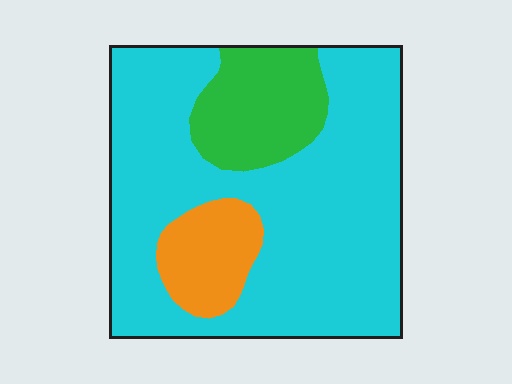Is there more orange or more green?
Green.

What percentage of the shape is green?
Green covers roughly 15% of the shape.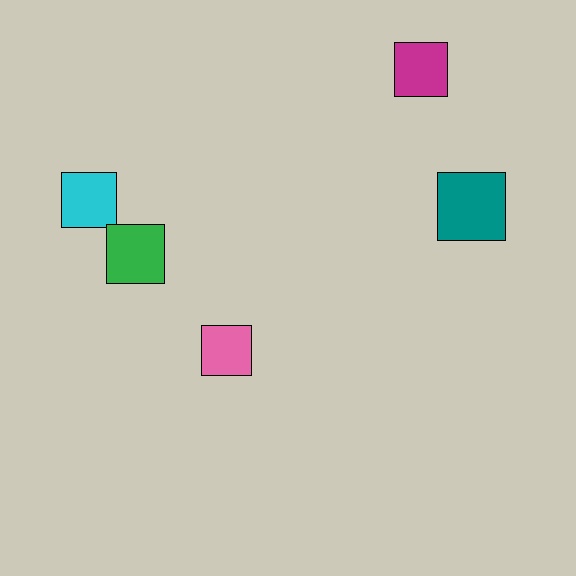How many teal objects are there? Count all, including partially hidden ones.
There is 1 teal object.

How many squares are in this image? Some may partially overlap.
There are 5 squares.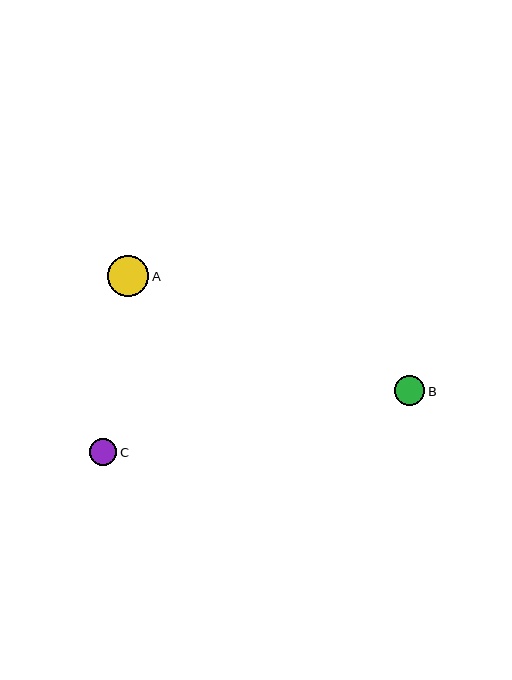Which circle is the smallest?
Circle C is the smallest with a size of approximately 28 pixels.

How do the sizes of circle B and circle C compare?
Circle B and circle C are approximately the same size.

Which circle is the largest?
Circle A is the largest with a size of approximately 41 pixels.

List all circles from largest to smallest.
From largest to smallest: A, B, C.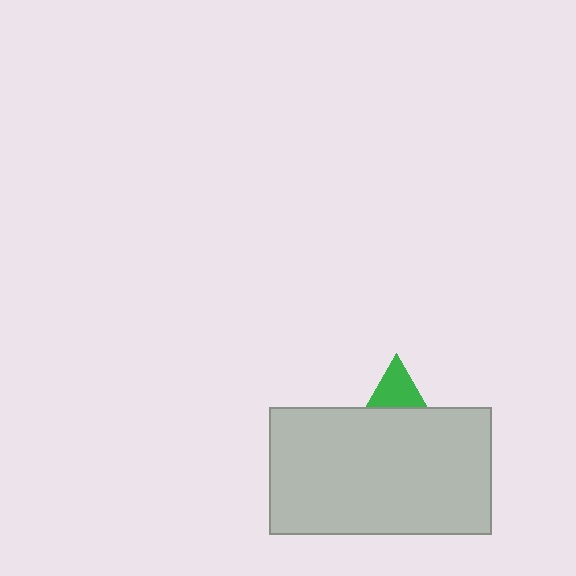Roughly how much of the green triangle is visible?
A small part of it is visible (roughly 32%).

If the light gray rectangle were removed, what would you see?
You would see the complete green triangle.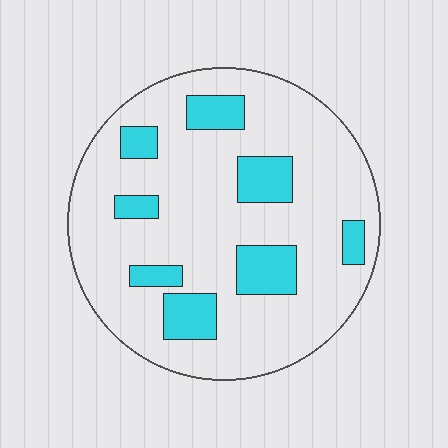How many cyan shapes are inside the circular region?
8.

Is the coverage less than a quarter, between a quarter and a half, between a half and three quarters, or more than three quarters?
Less than a quarter.